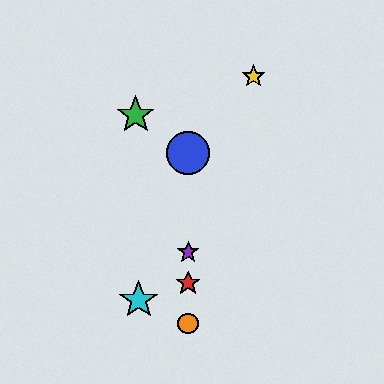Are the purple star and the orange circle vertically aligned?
Yes, both are at x≈188.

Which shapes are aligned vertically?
The red star, the blue circle, the purple star, the orange circle are aligned vertically.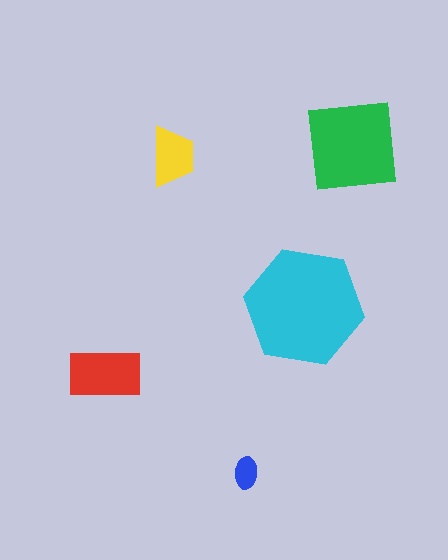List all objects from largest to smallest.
The cyan hexagon, the green square, the red rectangle, the yellow trapezoid, the blue ellipse.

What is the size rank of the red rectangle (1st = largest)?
3rd.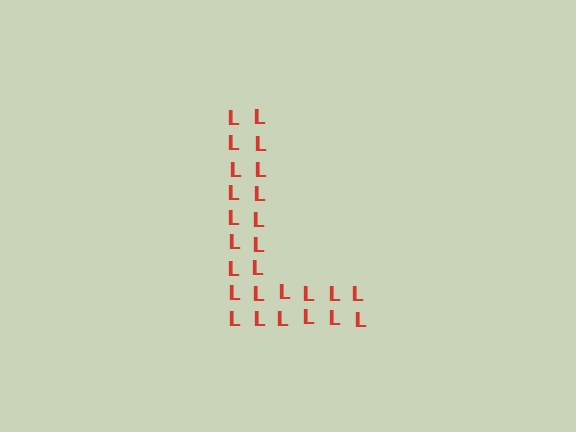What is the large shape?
The large shape is the letter L.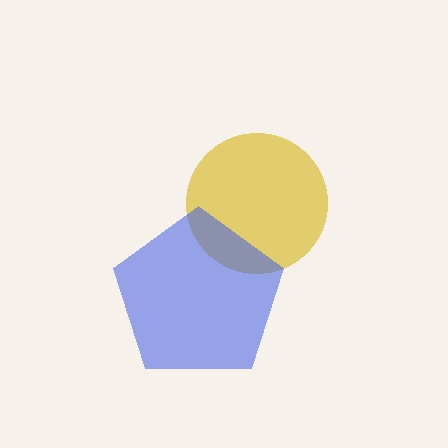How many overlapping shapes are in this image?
There are 2 overlapping shapes in the image.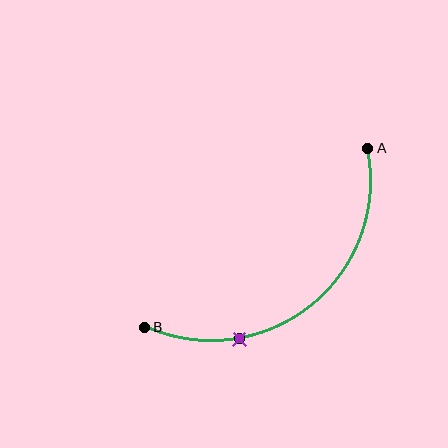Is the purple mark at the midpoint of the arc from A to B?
No. The purple mark lies on the arc but is closer to endpoint B. The arc midpoint would be at the point on the curve equidistant along the arc from both A and B.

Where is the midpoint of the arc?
The arc midpoint is the point on the curve farthest from the straight line joining A and B. It sits below and to the right of that line.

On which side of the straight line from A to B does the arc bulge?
The arc bulges below and to the right of the straight line connecting A and B.